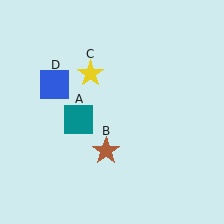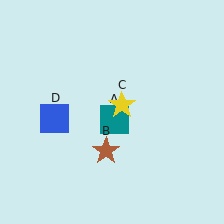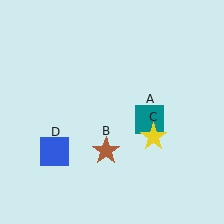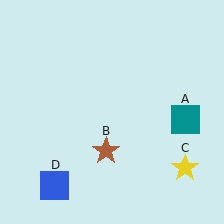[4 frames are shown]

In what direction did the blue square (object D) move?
The blue square (object D) moved down.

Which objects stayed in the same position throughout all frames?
Brown star (object B) remained stationary.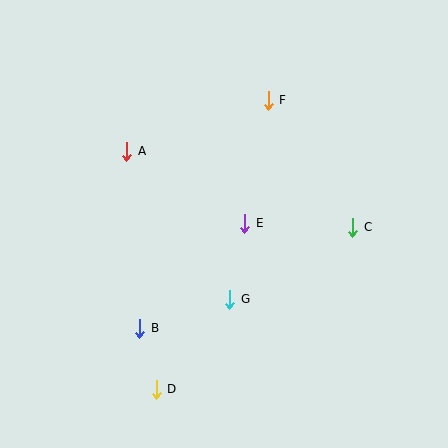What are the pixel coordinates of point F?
Point F is at (268, 101).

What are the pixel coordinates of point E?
Point E is at (245, 223).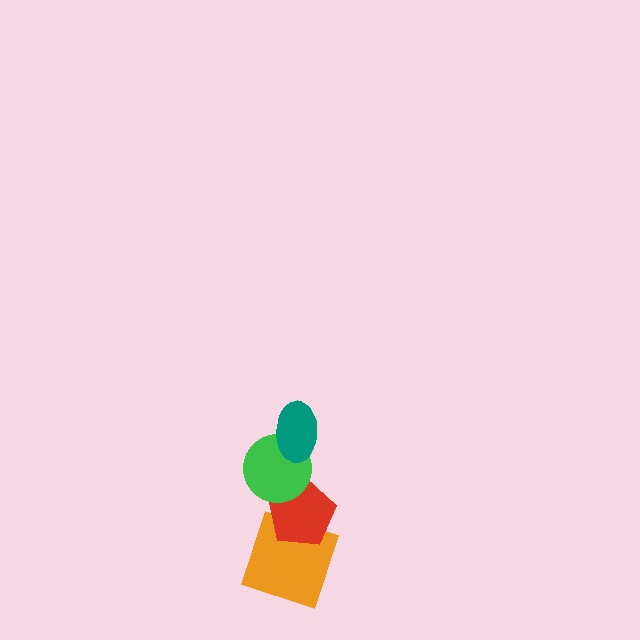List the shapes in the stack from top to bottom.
From top to bottom: the teal ellipse, the green circle, the red pentagon, the orange square.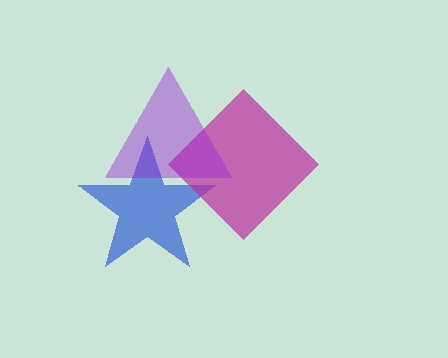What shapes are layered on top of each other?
The layered shapes are: a blue star, a magenta diamond, a purple triangle.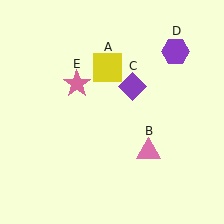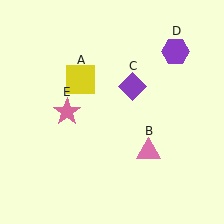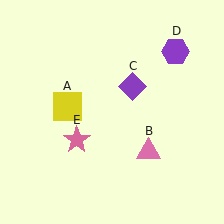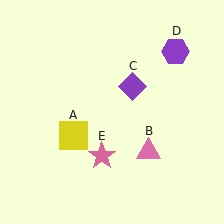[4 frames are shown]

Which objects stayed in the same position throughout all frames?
Pink triangle (object B) and purple diamond (object C) and purple hexagon (object D) remained stationary.